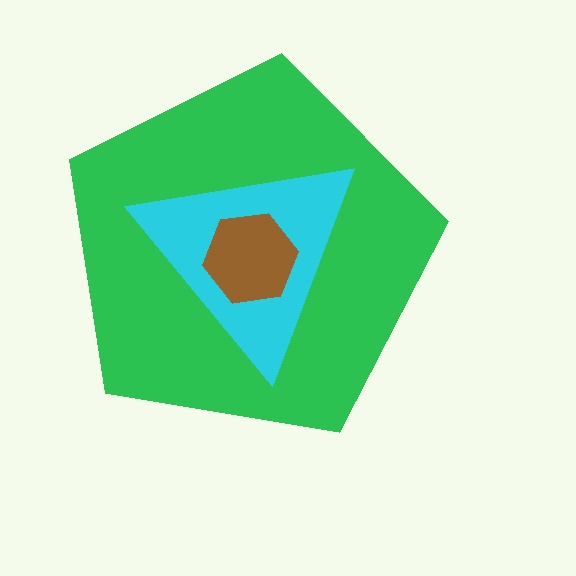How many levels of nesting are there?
3.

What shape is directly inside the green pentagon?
The cyan triangle.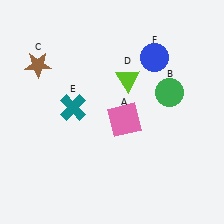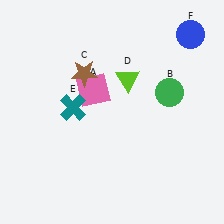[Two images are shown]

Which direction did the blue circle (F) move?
The blue circle (F) moved right.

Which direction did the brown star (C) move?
The brown star (C) moved right.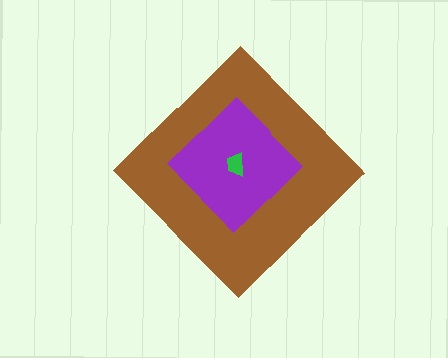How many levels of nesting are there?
3.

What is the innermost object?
The green trapezoid.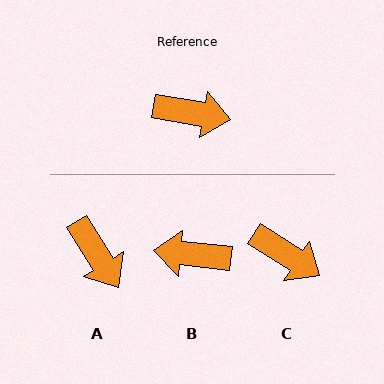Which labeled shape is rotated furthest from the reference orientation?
B, about 176 degrees away.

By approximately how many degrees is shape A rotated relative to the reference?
Approximately 48 degrees clockwise.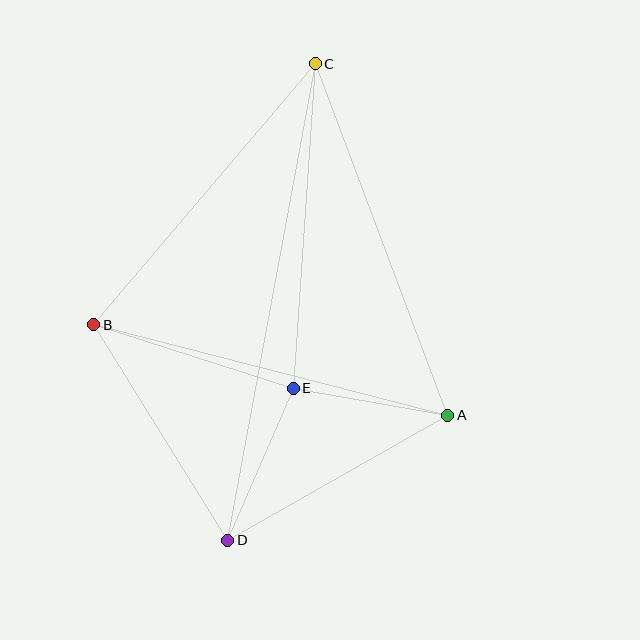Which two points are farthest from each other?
Points C and D are farthest from each other.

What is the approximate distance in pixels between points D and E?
The distance between D and E is approximately 166 pixels.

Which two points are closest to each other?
Points A and E are closest to each other.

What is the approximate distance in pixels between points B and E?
The distance between B and E is approximately 209 pixels.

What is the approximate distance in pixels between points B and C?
The distance between B and C is approximately 342 pixels.